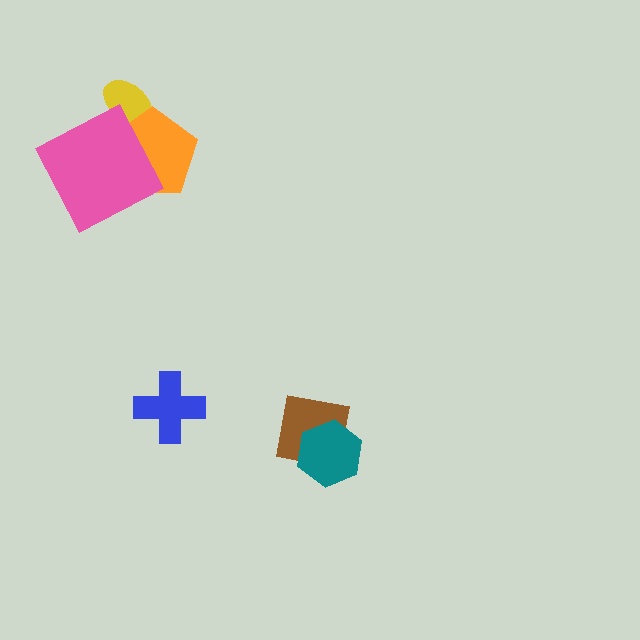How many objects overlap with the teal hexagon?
1 object overlaps with the teal hexagon.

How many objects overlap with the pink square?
1 object overlaps with the pink square.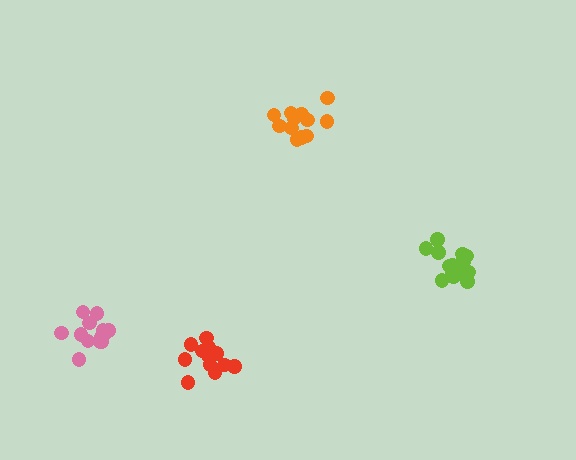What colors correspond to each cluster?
The clusters are colored: lime, orange, red, pink.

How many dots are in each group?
Group 1: 16 dots, Group 2: 12 dots, Group 3: 13 dots, Group 4: 13 dots (54 total).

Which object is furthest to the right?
The lime cluster is rightmost.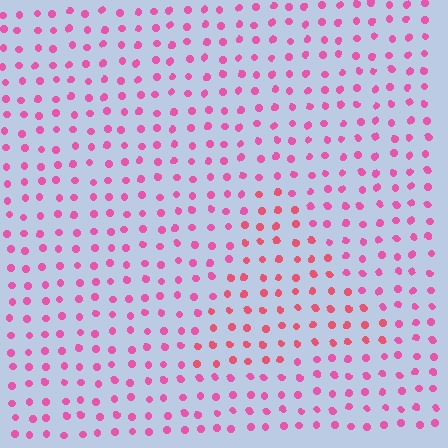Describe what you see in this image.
The image is filled with small pink elements in a uniform arrangement. A triangle-shaped region is visible where the elements are tinted to a slightly different hue, forming a subtle color boundary.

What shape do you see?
I see a triangle.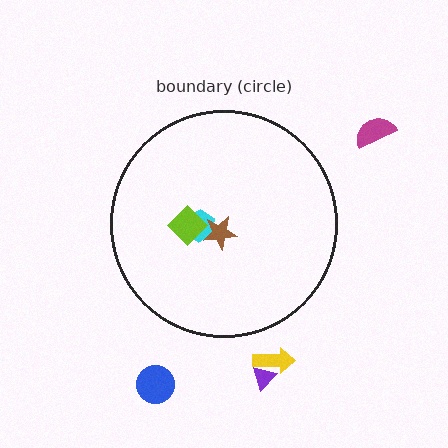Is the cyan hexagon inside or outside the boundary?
Inside.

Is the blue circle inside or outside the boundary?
Outside.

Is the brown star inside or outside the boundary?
Inside.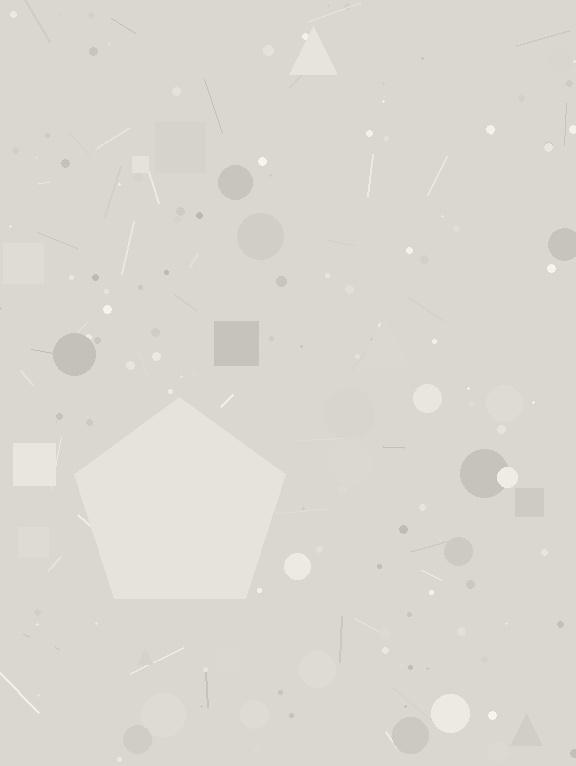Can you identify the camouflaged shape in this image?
The camouflaged shape is a pentagon.